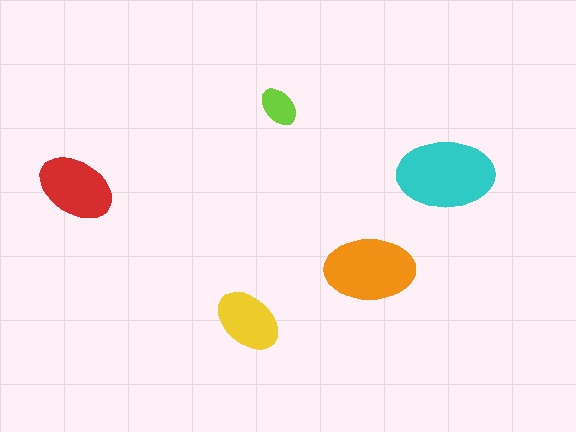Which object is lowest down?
The yellow ellipse is bottommost.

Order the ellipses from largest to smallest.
the cyan one, the orange one, the red one, the yellow one, the lime one.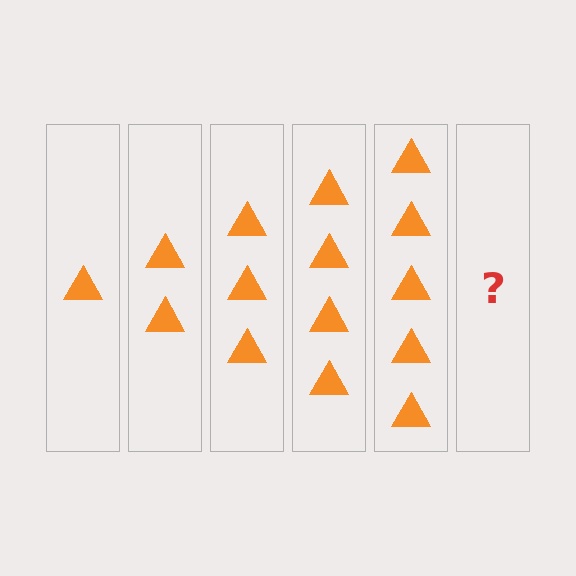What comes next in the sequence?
The next element should be 6 triangles.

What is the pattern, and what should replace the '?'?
The pattern is that each step adds one more triangle. The '?' should be 6 triangles.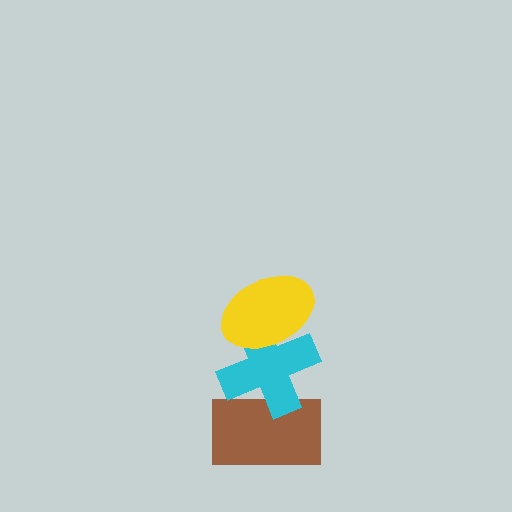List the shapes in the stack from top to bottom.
From top to bottom: the yellow ellipse, the cyan cross, the brown rectangle.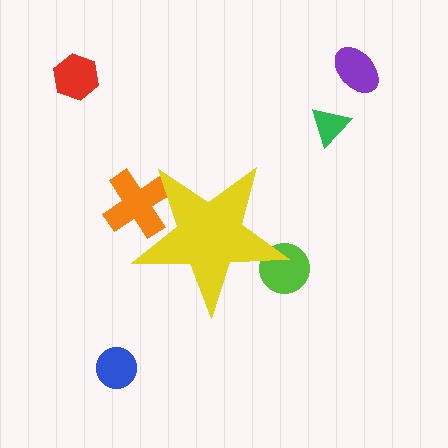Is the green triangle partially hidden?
No, the green triangle is fully visible.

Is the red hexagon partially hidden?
No, the red hexagon is fully visible.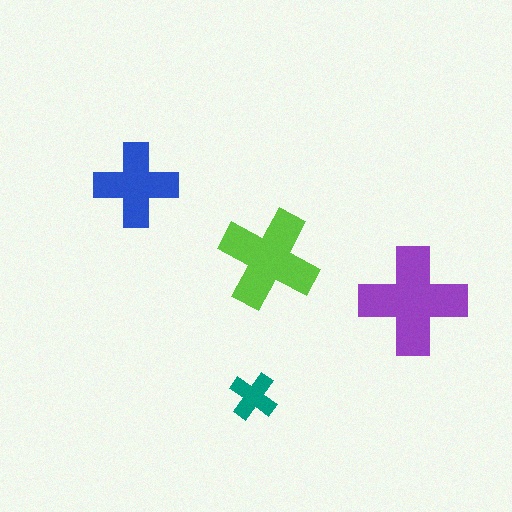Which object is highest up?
The blue cross is topmost.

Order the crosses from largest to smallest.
the purple one, the lime one, the blue one, the teal one.